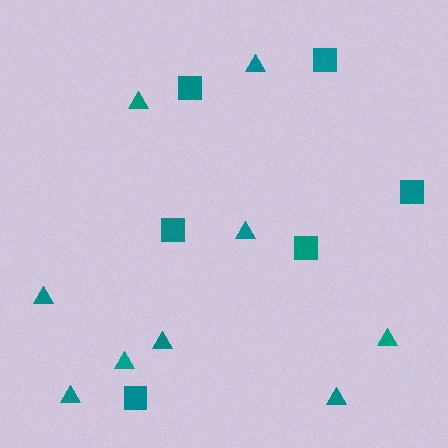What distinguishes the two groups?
There are 2 groups: one group of squares (6) and one group of triangles (9).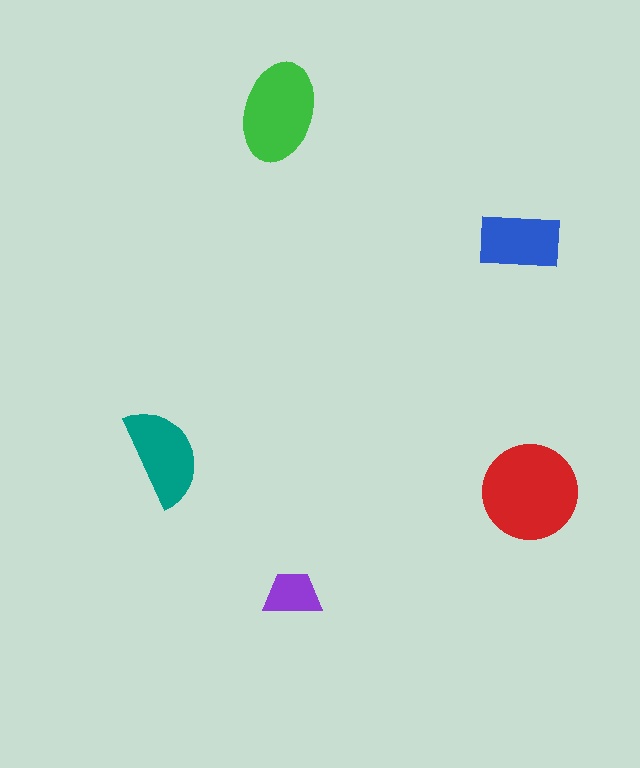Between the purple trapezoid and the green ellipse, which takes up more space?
The green ellipse.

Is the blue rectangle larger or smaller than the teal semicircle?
Smaller.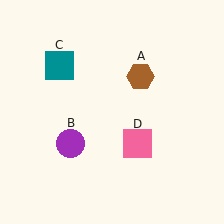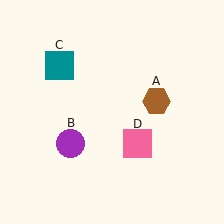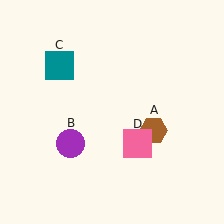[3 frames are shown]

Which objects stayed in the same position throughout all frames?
Purple circle (object B) and teal square (object C) and pink square (object D) remained stationary.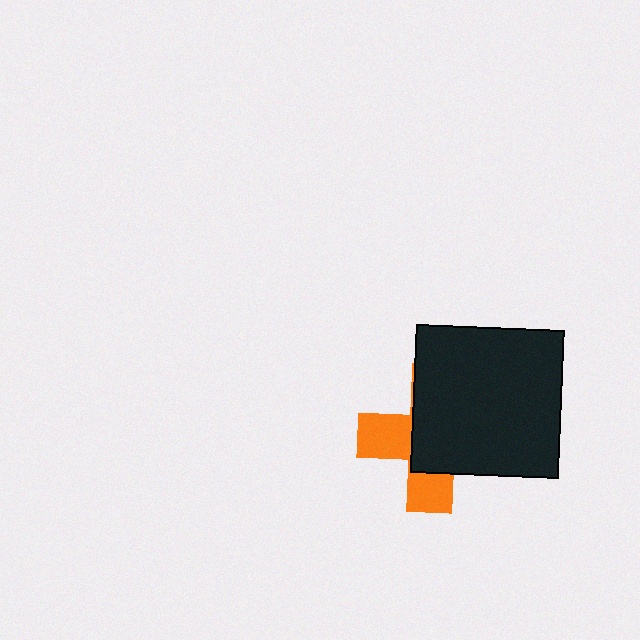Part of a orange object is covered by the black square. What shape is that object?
It is a cross.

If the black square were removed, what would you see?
You would see the complete orange cross.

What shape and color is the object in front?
The object in front is a black square.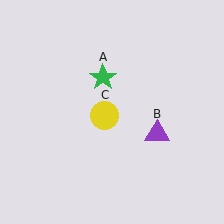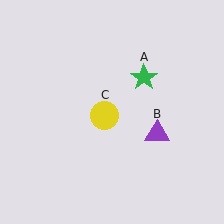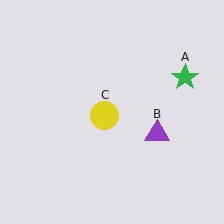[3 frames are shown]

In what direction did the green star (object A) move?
The green star (object A) moved right.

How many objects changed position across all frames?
1 object changed position: green star (object A).